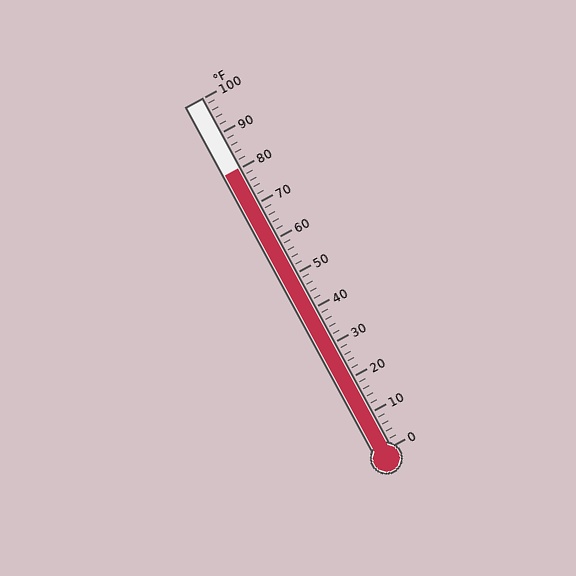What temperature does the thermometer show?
The thermometer shows approximately 80°F.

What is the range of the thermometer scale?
The thermometer scale ranges from 0°F to 100°F.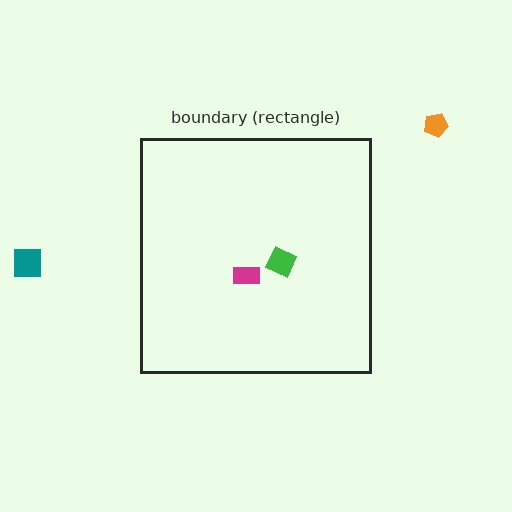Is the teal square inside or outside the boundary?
Outside.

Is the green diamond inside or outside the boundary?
Inside.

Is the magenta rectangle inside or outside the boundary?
Inside.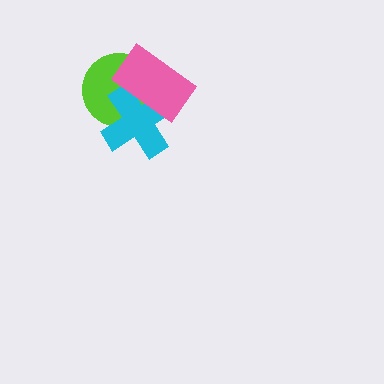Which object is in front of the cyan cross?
The pink rectangle is in front of the cyan cross.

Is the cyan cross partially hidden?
Yes, it is partially covered by another shape.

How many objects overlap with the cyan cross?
2 objects overlap with the cyan cross.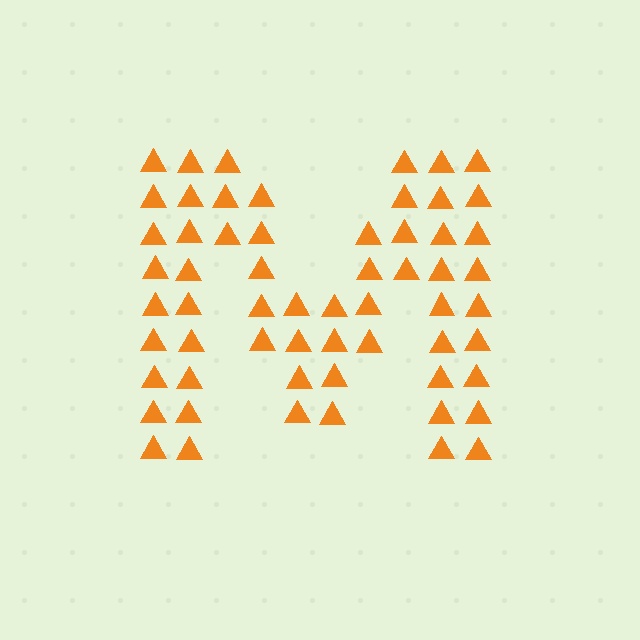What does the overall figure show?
The overall figure shows the letter M.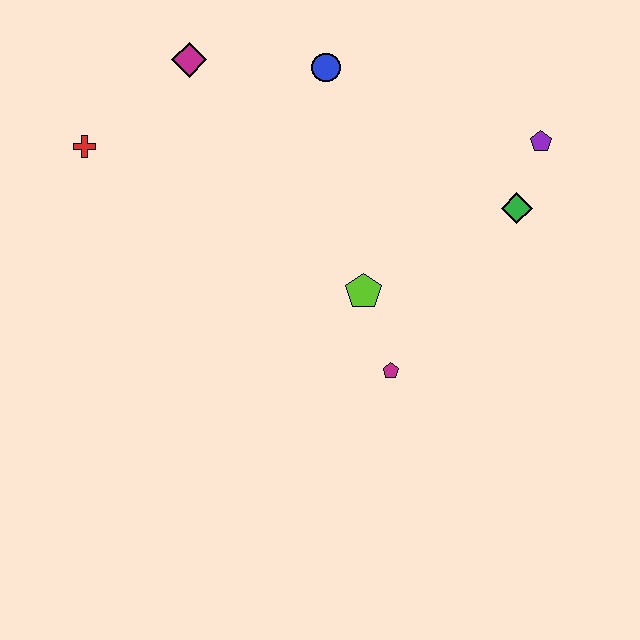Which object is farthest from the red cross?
The purple pentagon is farthest from the red cross.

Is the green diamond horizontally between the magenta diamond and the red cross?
No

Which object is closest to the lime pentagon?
The magenta pentagon is closest to the lime pentagon.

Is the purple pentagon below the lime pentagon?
No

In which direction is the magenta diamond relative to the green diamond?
The magenta diamond is to the left of the green diamond.